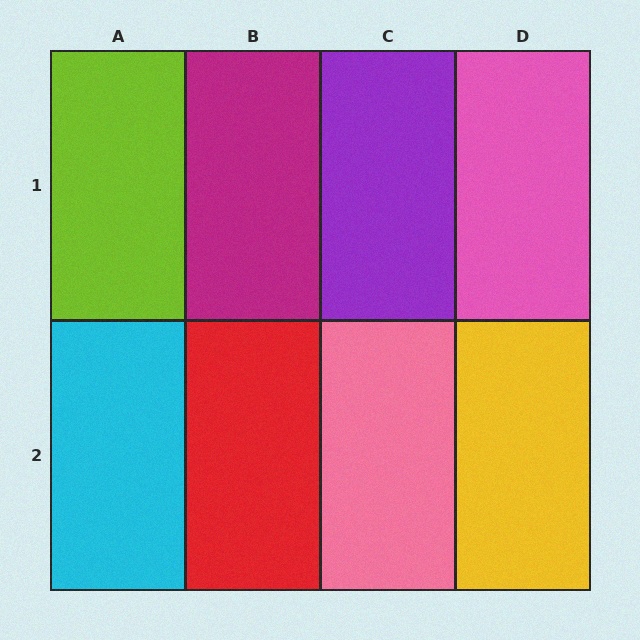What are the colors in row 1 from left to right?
Lime, magenta, purple, pink.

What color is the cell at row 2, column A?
Cyan.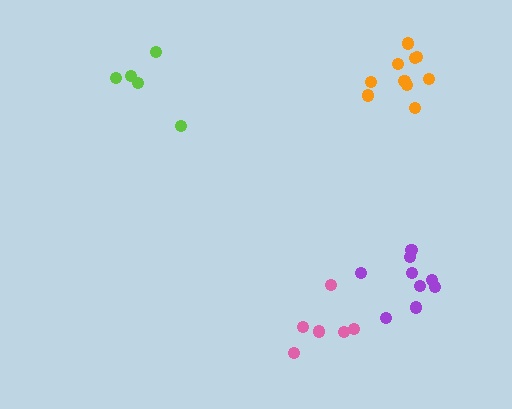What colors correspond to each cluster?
The clusters are colored: pink, lime, orange, purple.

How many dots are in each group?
Group 1: 6 dots, Group 2: 5 dots, Group 3: 10 dots, Group 4: 9 dots (30 total).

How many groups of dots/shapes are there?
There are 4 groups.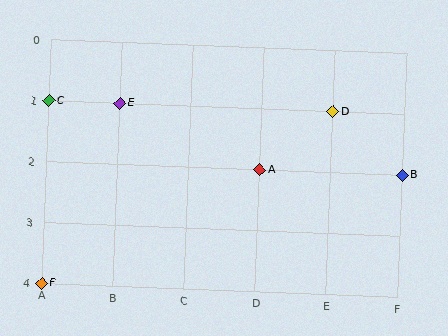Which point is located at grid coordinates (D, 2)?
Point A is at (D, 2).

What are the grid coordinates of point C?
Point C is at grid coordinates (A, 1).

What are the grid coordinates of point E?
Point E is at grid coordinates (B, 1).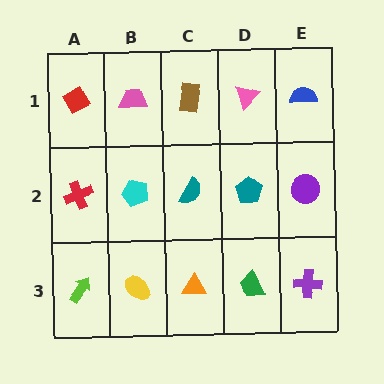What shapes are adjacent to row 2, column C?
A brown rectangle (row 1, column C), an orange triangle (row 3, column C), a cyan pentagon (row 2, column B), a teal pentagon (row 2, column D).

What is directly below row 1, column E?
A purple circle.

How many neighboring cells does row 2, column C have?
4.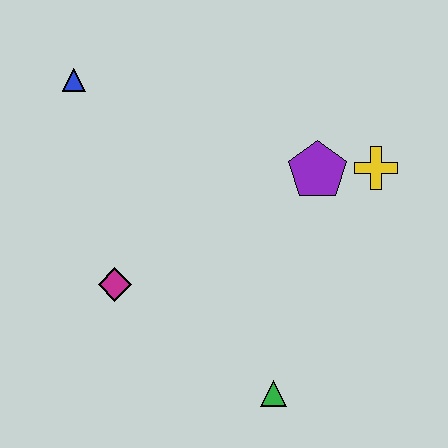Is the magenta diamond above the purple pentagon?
No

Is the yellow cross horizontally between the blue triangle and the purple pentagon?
No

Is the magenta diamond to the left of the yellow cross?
Yes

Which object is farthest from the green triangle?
The blue triangle is farthest from the green triangle.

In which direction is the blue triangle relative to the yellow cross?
The blue triangle is to the left of the yellow cross.